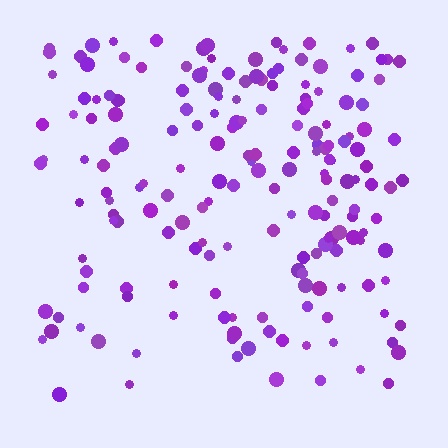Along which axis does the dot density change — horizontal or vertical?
Vertical.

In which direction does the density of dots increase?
From bottom to top, with the top side densest.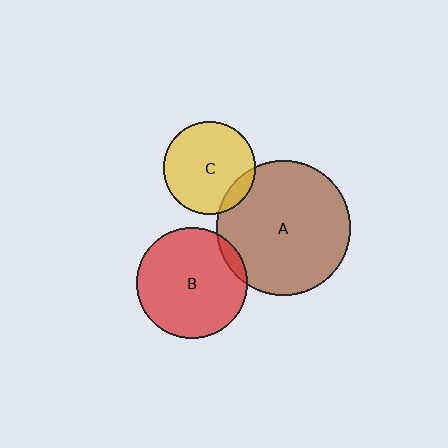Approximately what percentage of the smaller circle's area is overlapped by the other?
Approximately 5%.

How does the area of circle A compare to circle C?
Approximately 2.1 times.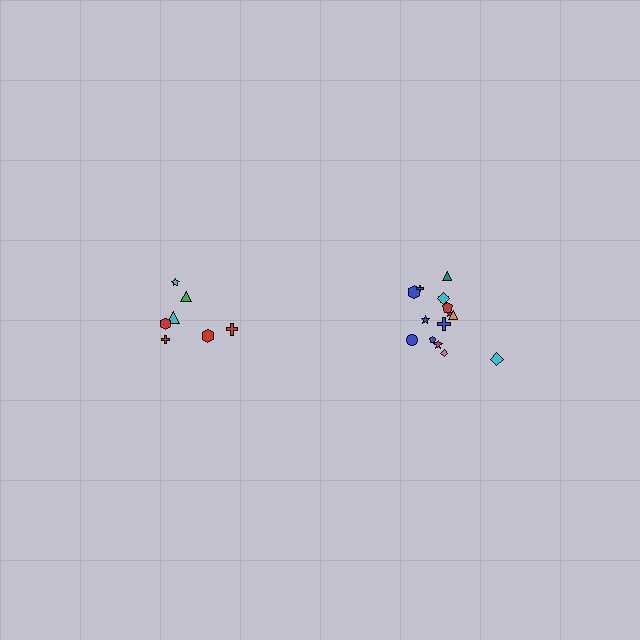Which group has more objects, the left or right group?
The right group.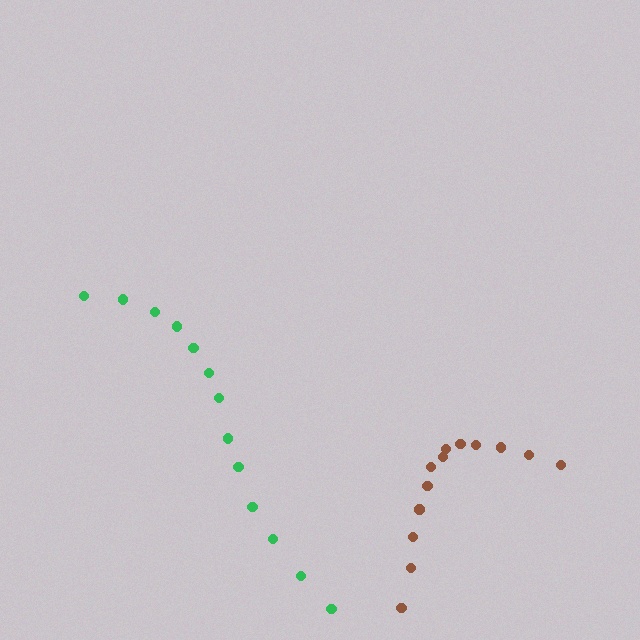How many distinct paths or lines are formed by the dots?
There are 2 distinct paths.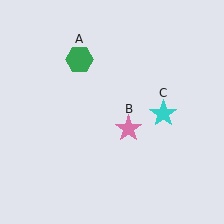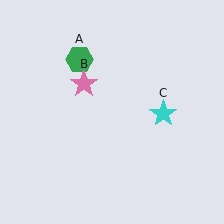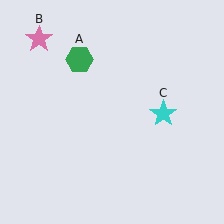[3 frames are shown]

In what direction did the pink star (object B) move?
The pink star (object B) moved up and to the left.